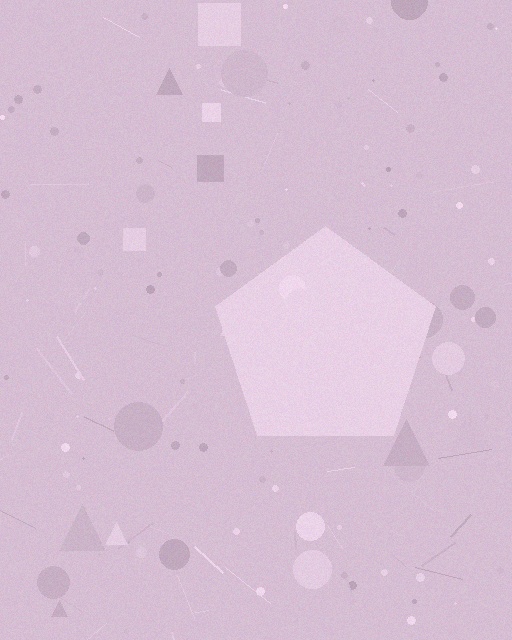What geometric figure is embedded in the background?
A pentagon is embedded in the background.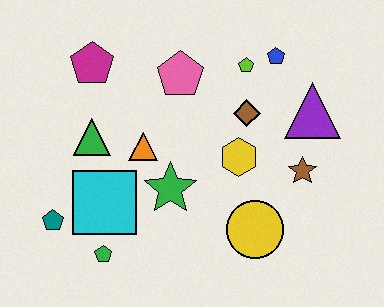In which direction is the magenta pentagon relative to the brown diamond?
The magenta pentagon is to the left of the brown diamond.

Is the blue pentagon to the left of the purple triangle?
Yes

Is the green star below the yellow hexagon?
Yes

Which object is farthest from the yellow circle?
The magenta pentagon is farthest from the yellow circle.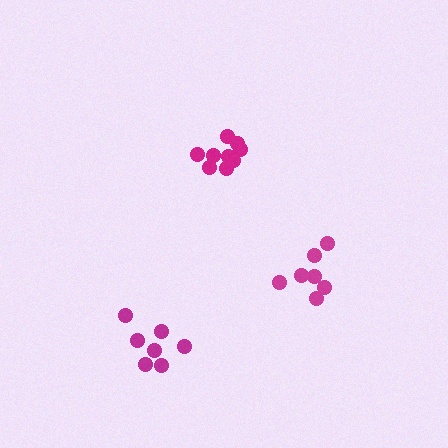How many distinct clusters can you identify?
There are 3 distinct clusters.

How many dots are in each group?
Group 1: 7 dots, Group 2: 7 dots, Group 3: 9 dots (23 total).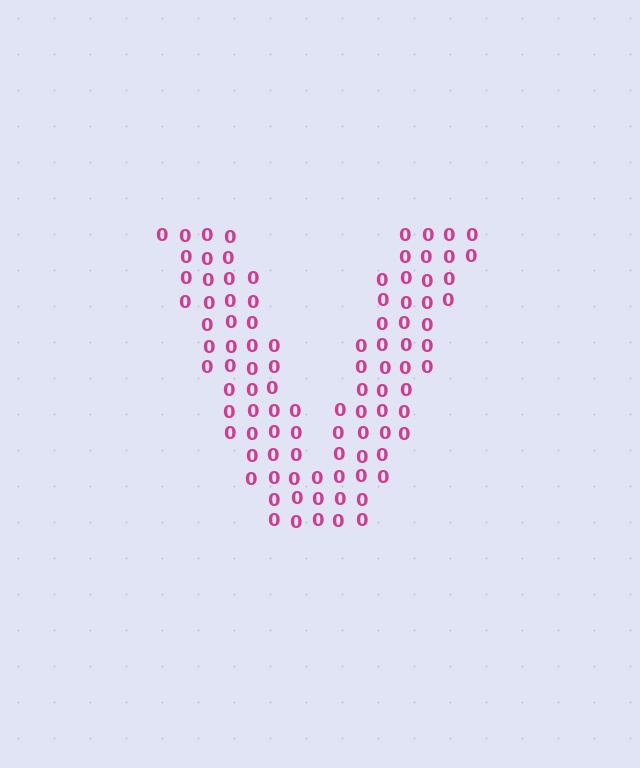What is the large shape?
The large shape is the letter V.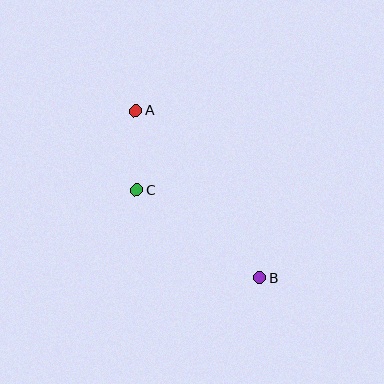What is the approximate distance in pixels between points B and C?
The distance between B and C is approximately 152 pixels.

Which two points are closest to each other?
Points A and C are closest to each other.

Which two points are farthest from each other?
Points A and B are farthest from each other.